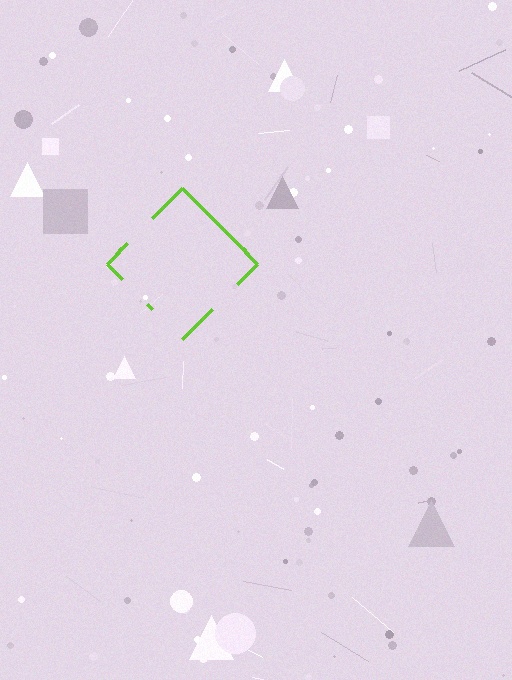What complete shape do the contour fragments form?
The contour fragments form a diamond.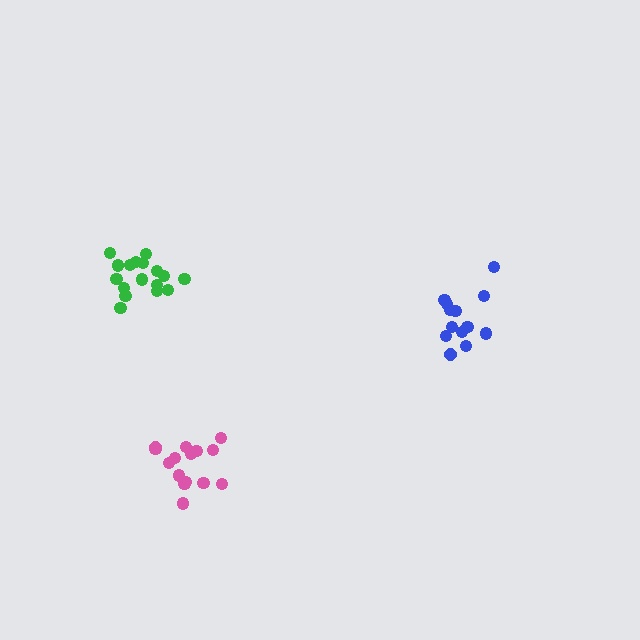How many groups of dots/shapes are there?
There are 3 groups.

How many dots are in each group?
Group 1: 13 dots, Group 2: 15 dots, Group 3: 17 dots (45 total).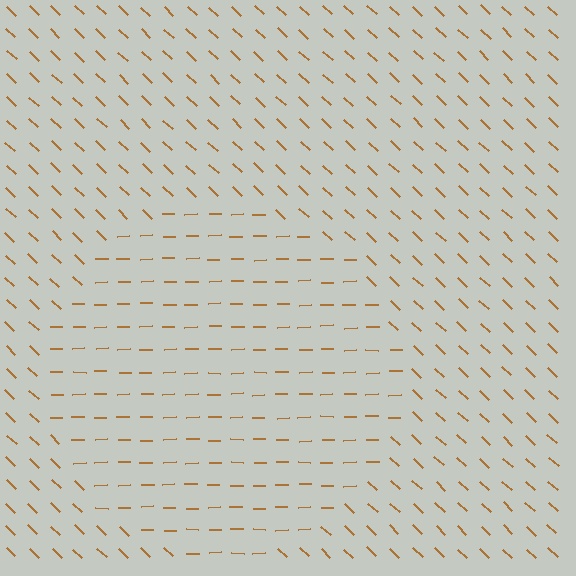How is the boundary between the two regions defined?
The boundary is defined purely by a change in line orientation (approximately 45 degrees difference). All lines are the same color and thickness.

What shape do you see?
I see a circle.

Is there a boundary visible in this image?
Yes, there is a texture boundary formed by a change in line orientation.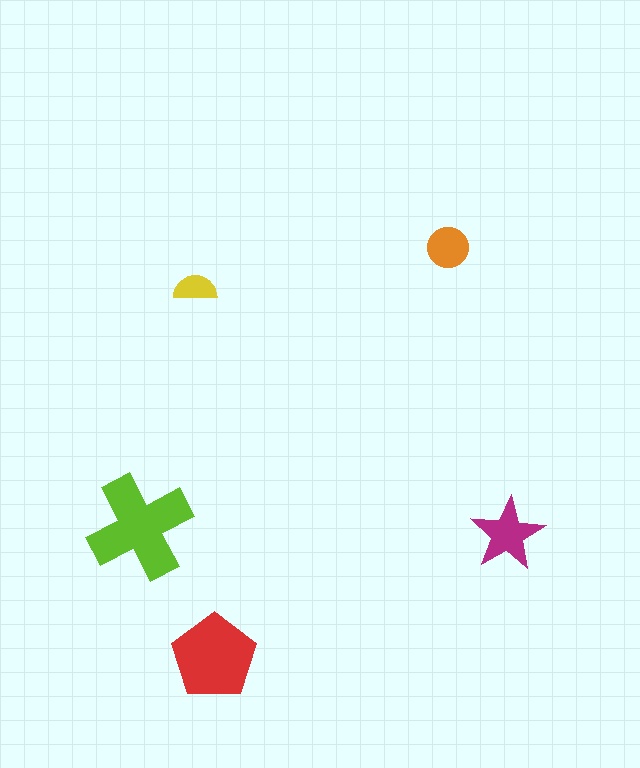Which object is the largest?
The lime cross.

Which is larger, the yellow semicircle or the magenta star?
The magenta star.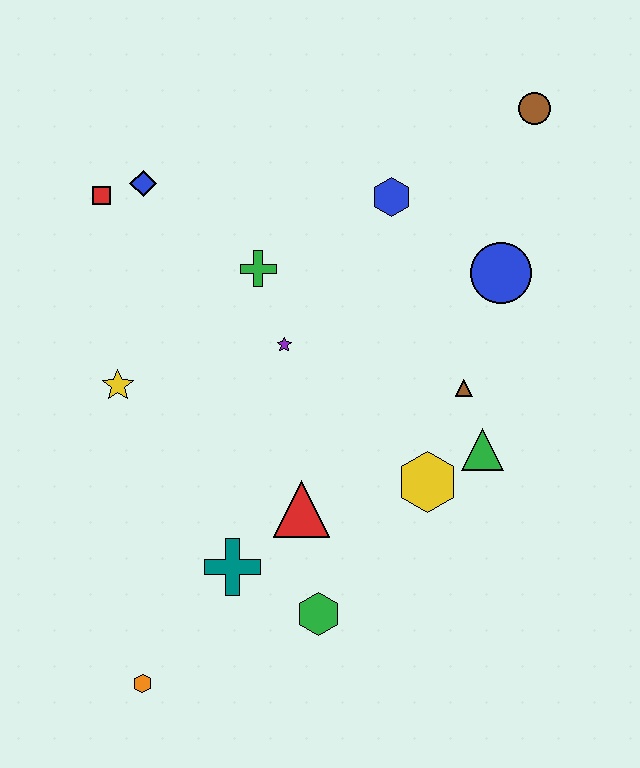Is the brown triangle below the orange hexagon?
No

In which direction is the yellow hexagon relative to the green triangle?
The yellow hexagon is to the left of the green triangle.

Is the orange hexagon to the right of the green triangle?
No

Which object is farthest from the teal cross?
The brown circle is farthest from the teal cross.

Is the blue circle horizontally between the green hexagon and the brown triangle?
No